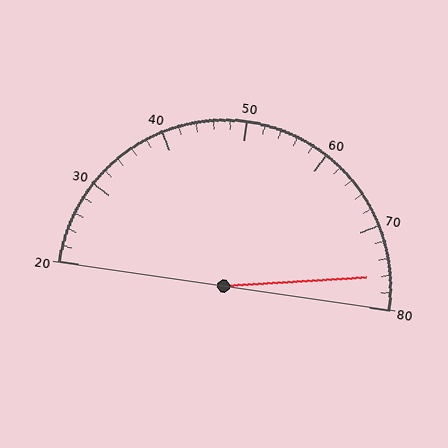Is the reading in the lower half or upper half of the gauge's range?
The reading is in the upper half of the range (20 to 80).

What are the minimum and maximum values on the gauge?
The gauge ranges from 20 to 80.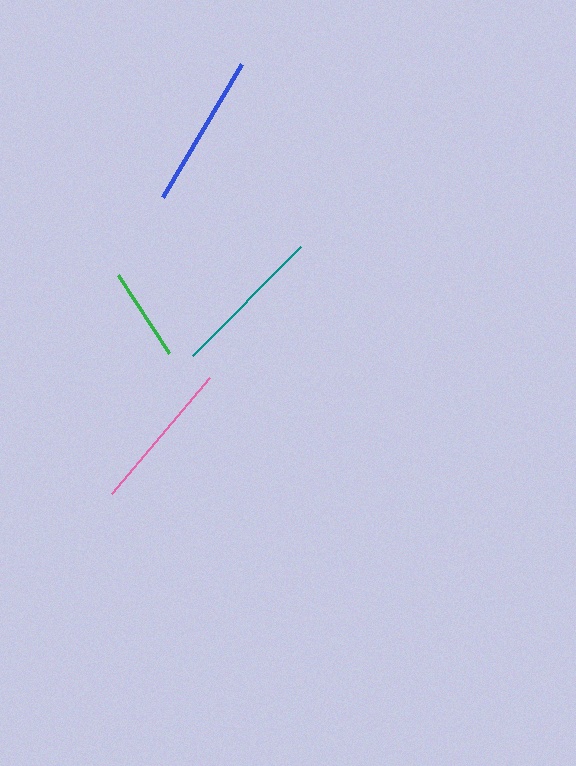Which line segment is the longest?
The blue line is the longest at approximately 154 pixels.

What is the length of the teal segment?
The teal segment is approximately 154 pixels long.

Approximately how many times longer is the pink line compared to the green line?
The pink line is approximately 1.6 times the length of the green line.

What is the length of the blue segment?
The blue segment is approximately 154 pixels long.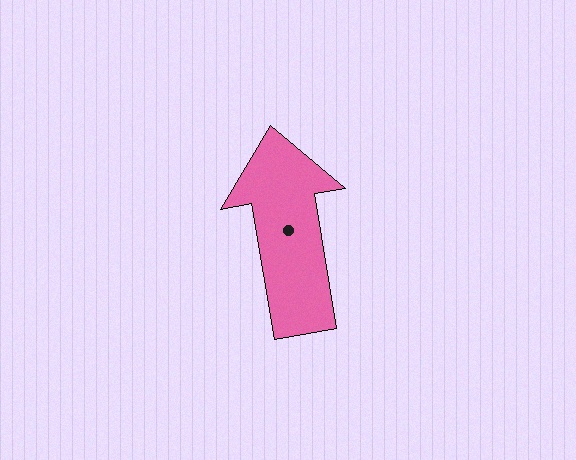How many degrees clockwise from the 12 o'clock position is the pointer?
Approximately 351 degrees.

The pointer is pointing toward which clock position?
Roughly 12 o'clock.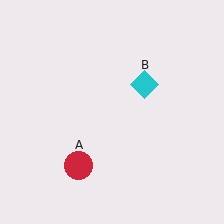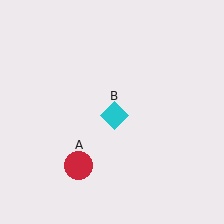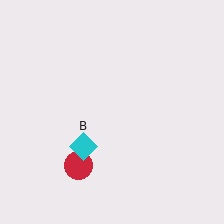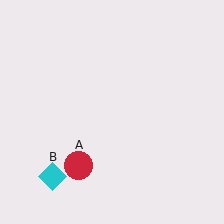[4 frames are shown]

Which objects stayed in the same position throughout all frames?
Red circle (object A) remained stationary.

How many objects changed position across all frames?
1 object changed position: cyan diamond (object B).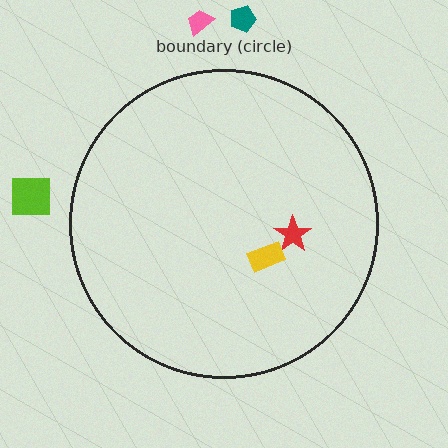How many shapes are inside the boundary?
2 inside, 3 outside.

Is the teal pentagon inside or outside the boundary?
Outside.